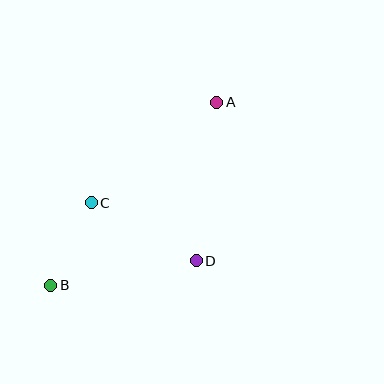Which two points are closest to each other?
Points B and C are closest to each other.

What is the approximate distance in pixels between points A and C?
The distance between A and C is approximately 161 pixels.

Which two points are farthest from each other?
Points A and B are farthest from each other.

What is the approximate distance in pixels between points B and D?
The distance between B and D is approximately 147 pixels.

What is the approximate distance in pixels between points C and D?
The distance between C and D is approximately 120 pixels.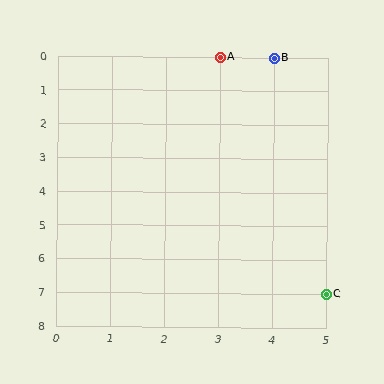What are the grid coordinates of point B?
Point B is at grid coordinates (4, 0).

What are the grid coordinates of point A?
Point A is at grid coordinates (3, 0).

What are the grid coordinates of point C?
Point C is at grid coordinates (5, 7).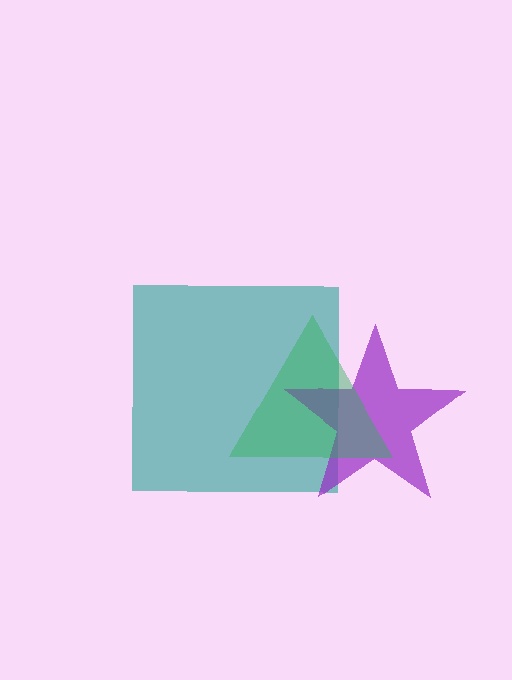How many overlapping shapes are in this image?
There are 3 overlapping shapes in the image.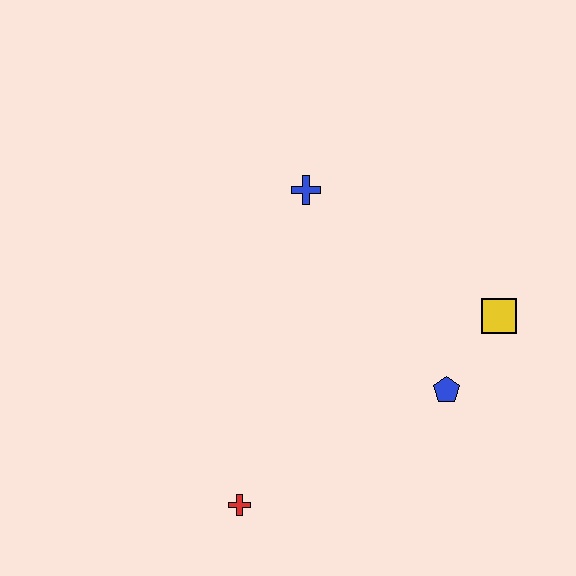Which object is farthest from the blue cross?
The red cross is farthest from the blue cross.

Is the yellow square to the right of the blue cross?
Yes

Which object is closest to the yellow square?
The blue pentagon is closest to the yellow square.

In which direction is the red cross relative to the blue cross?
The red cross is below the blue cross.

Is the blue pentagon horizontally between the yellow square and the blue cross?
Yes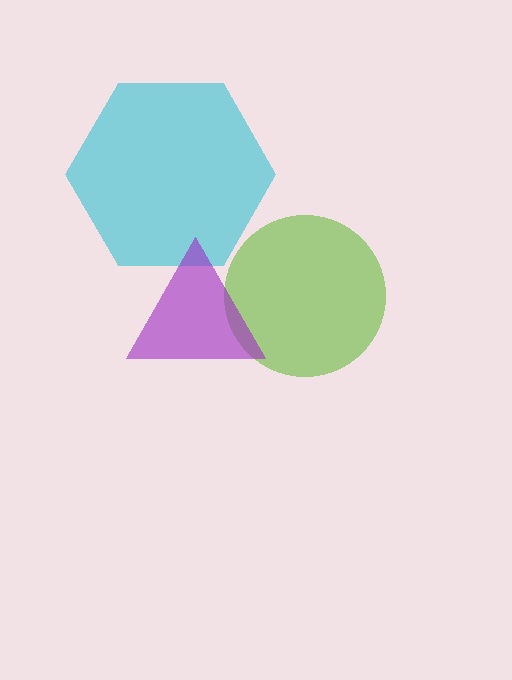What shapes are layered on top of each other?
The layered shapes are: a cyan hexagon, a lime circle, a purple triangle.